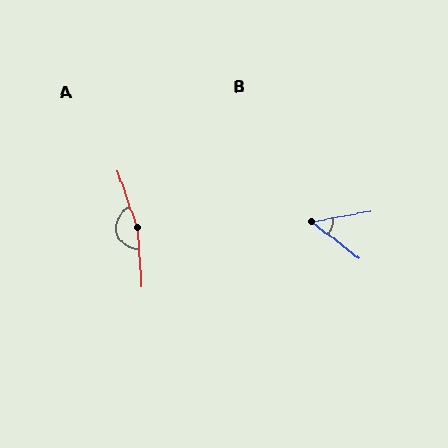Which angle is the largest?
A, at approximately 165 degrees.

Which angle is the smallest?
B, at approximately 48 degrees.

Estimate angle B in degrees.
Approximately 48 degrees.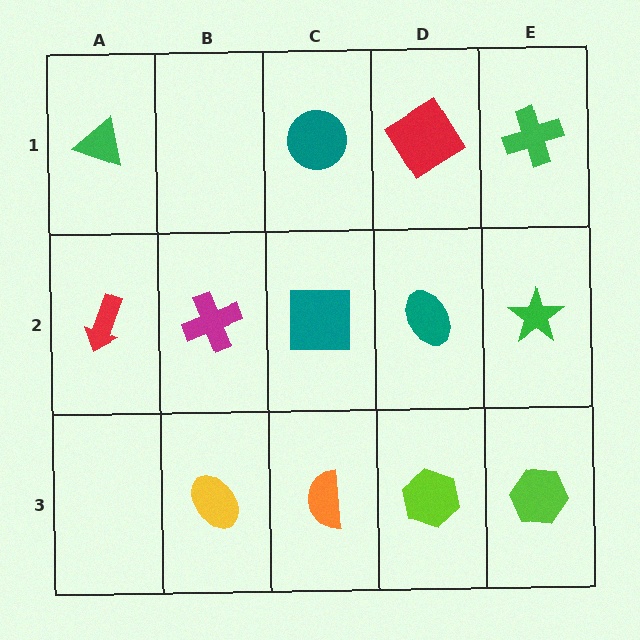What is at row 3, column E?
A lime hexagon.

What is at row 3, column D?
A lime hexagon.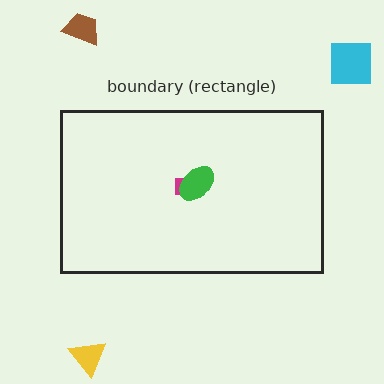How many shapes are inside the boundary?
2 inside, 3 outside.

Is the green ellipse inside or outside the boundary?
Inside.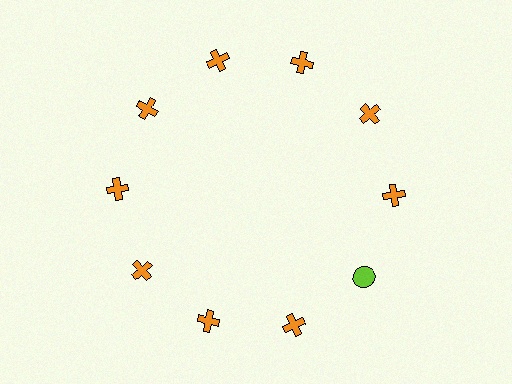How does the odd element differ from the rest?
It differs in both color (lime instead of orange) and shape (circle instead of cross).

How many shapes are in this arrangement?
There are 10 shapes arranged in a ring pattern.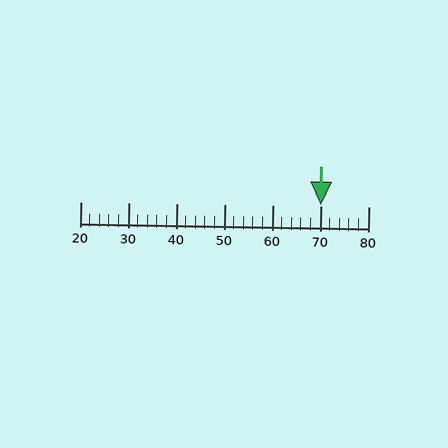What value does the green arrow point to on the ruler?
The green arrow points to approximately 70.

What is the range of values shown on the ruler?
The ruler shows values from 20 to 80.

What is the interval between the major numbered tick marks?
The major tick marks are spaced 10 units apart.